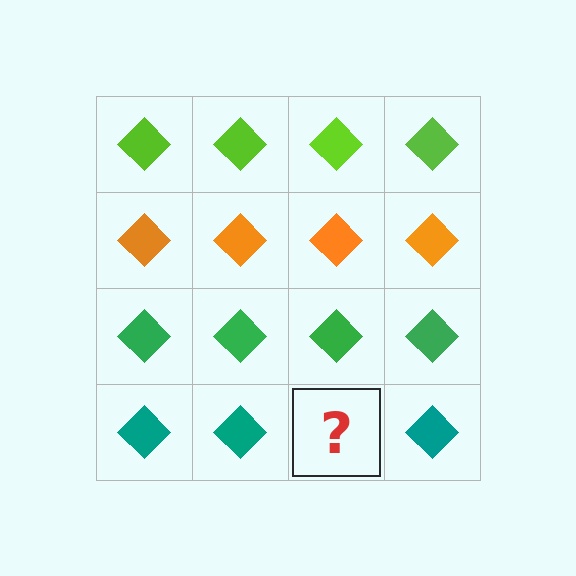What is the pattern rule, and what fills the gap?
The rule is that each row has a consistent color. The gap should be filled with a teal diamond.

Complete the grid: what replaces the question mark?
The question mark should be replaced with a teal diamond.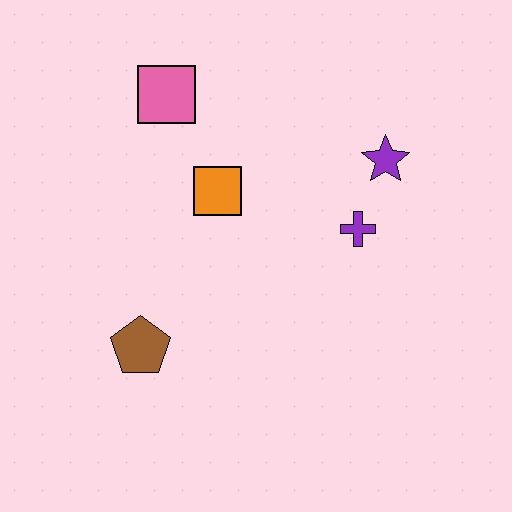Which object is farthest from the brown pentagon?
The purple star is farthest from the brown pentagon.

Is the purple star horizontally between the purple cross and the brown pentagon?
No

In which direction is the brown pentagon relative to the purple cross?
The brown pentagon is to the left of the purple cross.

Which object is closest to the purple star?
The purple cross is closest to the purple star.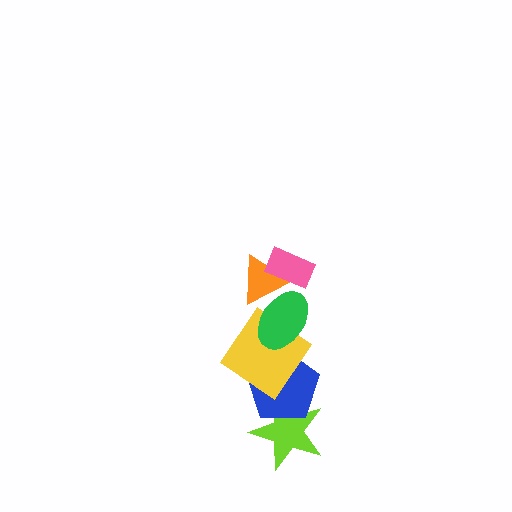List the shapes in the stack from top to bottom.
From top to bottom: the pink rectangle, the orange triangle, the green ellipse, the yellow diamond, the blue pentagon, the lime star.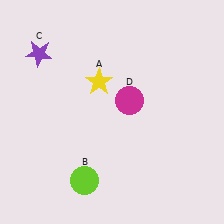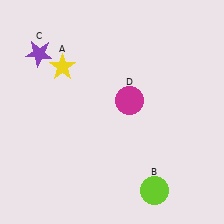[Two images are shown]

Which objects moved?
The objects that moved are: the yellow star (A), the lime circle (B).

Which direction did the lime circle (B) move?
The lime circle (B) moved right.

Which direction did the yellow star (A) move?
The yellow star (A) moved left.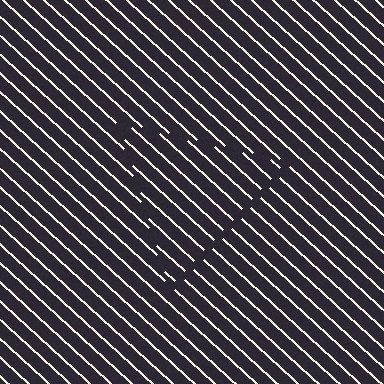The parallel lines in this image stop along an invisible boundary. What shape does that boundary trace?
An illusory triangle. The interior of the shape contains the same grating, shifted by half a period — the contour is defined by the phase discontinuity where line-ends from the inner and outer gratings abut.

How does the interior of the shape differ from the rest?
The interior of the shape contains the same grating, shifted by half a period — the contour is defined by the phase discontinuity where line-ends from the inner and outer gratings abut.